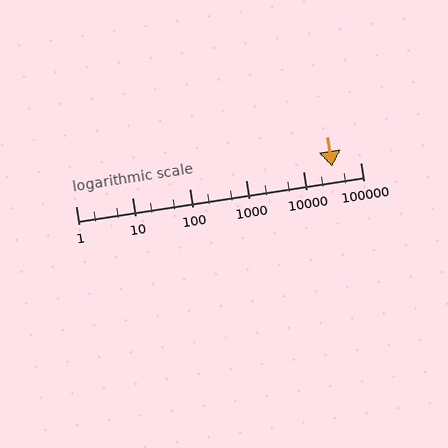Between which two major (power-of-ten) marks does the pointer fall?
The pointer is between 10000 and 100000.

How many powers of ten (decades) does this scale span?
The scale spans 5 decades, from 1 to 100000.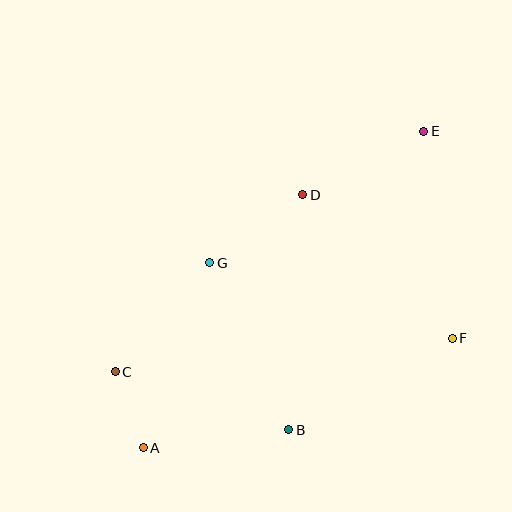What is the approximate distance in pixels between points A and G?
The distance between A and G is approximately 197 pixels.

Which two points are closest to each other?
Points A and C are closest to each other.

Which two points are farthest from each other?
Points A and E are farthest from each other.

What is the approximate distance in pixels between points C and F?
The distance between C and F is approximately 339 pixels.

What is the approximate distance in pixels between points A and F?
The distance between A and F is approximately 328 pixels.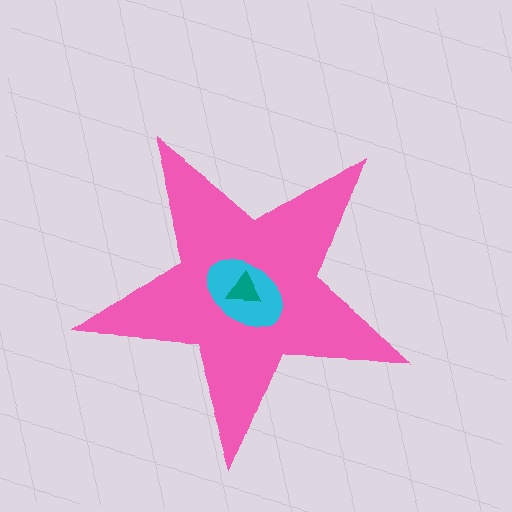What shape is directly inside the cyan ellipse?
The teal triangle.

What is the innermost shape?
The teal triangle.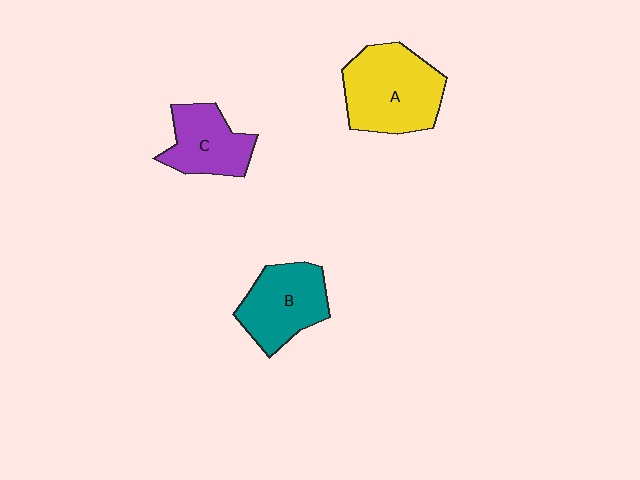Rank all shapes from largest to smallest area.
From largest to smallest: A (yellow), B (teal), C (purple).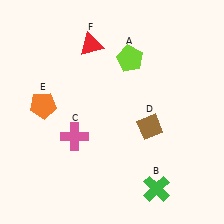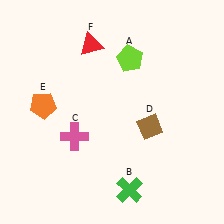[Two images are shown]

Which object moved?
The green cross (B) moved left.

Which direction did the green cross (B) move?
The green cross (B) moved left.